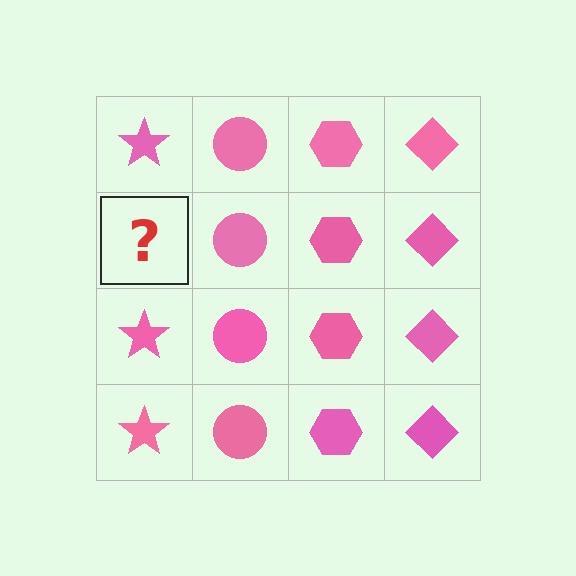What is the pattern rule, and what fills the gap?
The rule is that each column has a consistent shape. The gap should be filled with a pink star.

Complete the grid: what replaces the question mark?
The question mark should be replaced with a pink star.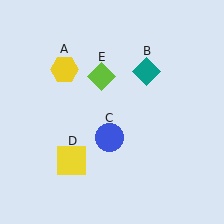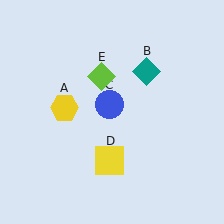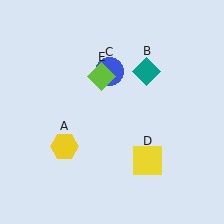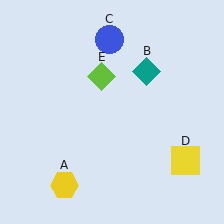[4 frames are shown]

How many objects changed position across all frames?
3 objects changed position: yellow hexagon (object A), blue circle (object C), yellow square (object D).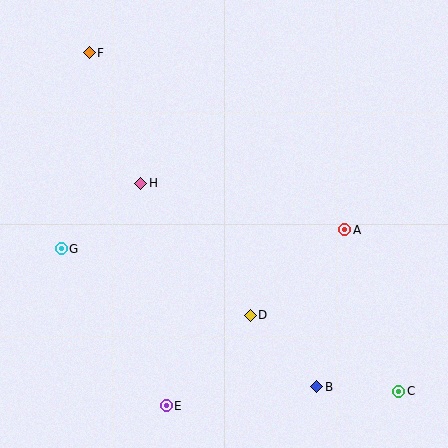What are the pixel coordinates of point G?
Point G is at (61, 249).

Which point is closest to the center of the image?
Point H at (141, 183) is closest to the center.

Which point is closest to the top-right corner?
Point A is closest to the top-right corner.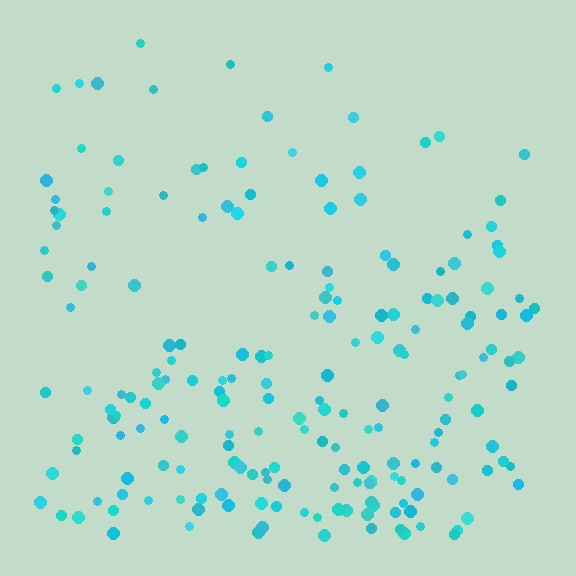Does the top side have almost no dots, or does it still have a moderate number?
Still a moderate number, just noticeably fewer than the bottom.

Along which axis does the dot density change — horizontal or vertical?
Vertical.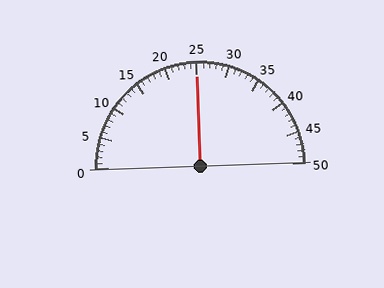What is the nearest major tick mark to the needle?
The nearest major tick mark is 25.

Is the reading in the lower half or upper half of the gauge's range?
The reading is in the upper half of the range (0 to 50).